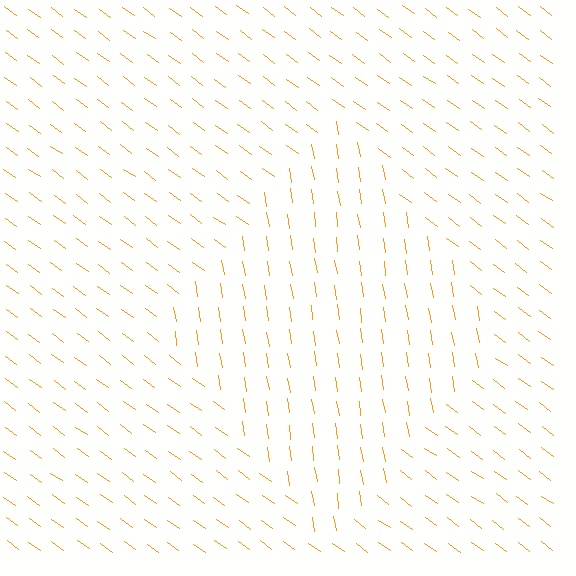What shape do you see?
I see a diamond.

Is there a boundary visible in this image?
Yes, there is a texture boundary formed by a change in line orientation.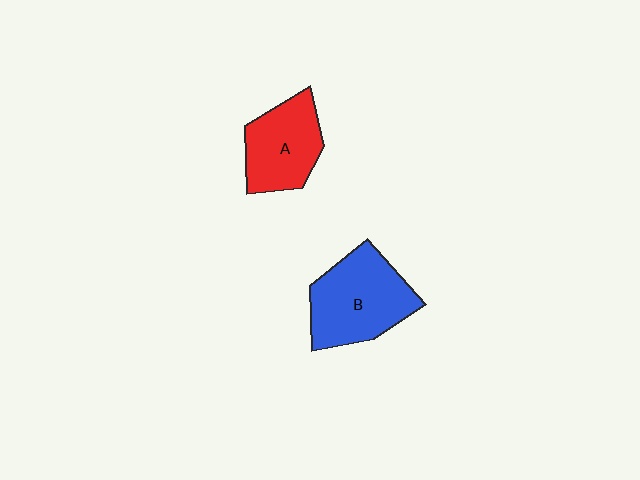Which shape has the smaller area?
Shape A (red).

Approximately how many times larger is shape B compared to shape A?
Approximately 1.3 times.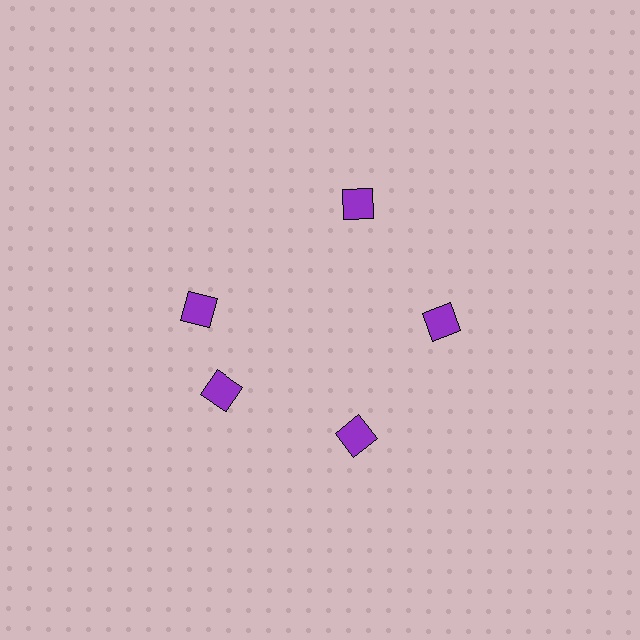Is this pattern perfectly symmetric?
No. The 5 purple diamonds are arranged in a ring, but one element near the 10 o'clock position is rotated out of alignment along the ring, breaking the 5-fold rotational symmetry.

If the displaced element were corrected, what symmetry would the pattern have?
It would have 5-fold rotational symmetry — the pattern would map onto itself every 72 degrees.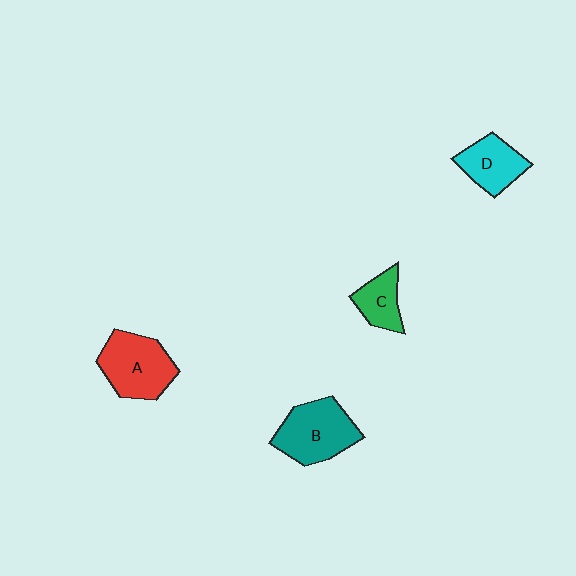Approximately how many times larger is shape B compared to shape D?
Approximately 1.5 times.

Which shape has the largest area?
Shape B (teal).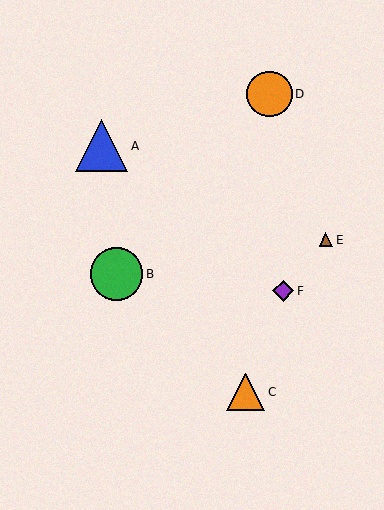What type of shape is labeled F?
Shape F is a purple diamond.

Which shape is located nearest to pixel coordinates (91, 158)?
The blue triangle (labeled A) at (102, 146) is nearest to that location.